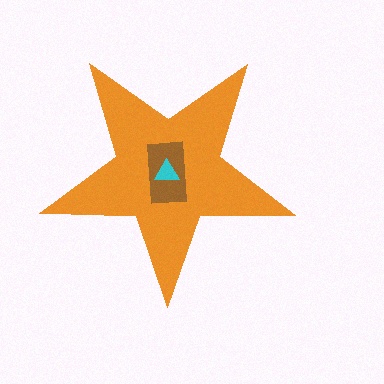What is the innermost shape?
The cyan triangle.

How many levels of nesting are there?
3.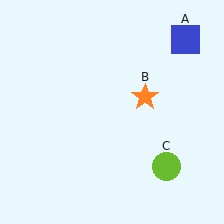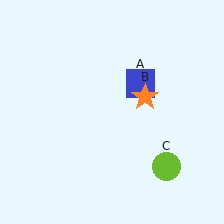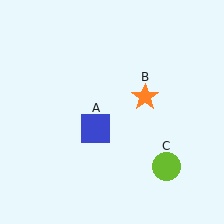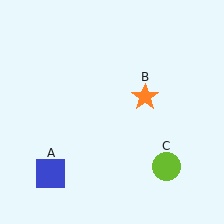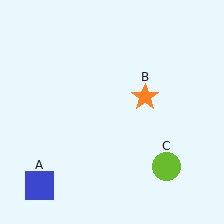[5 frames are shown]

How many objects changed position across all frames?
1 object changed position: blue square (object A).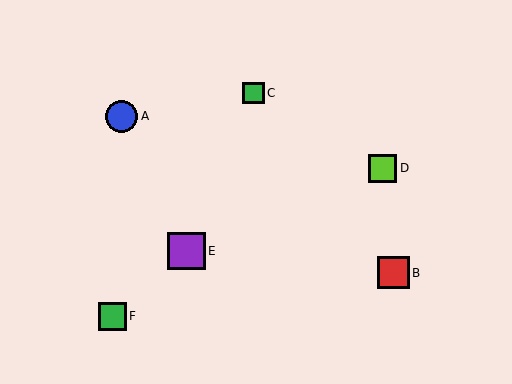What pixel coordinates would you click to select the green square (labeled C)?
Click at (254, 93) to select the green square C.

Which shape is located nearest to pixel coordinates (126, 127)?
The blue circle (labeled A) at (122, 116) is nearest to that location.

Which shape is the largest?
The purple square (labeled E) is the largest.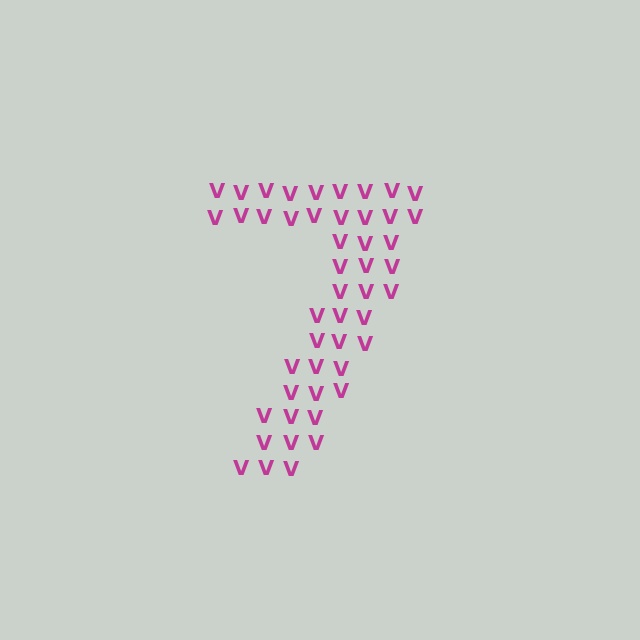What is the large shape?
The large shape is the digit 7.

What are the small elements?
The small elements are letter V's.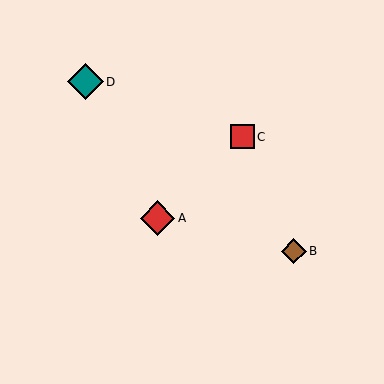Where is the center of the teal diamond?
The center of the teal diamond is at (86, 82).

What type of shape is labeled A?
Shape A is a red diamond.